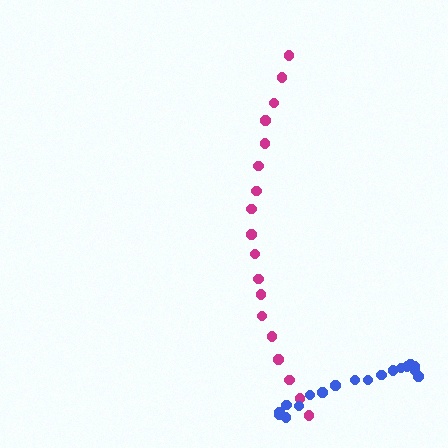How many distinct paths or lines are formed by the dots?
There are 2 distinct paths.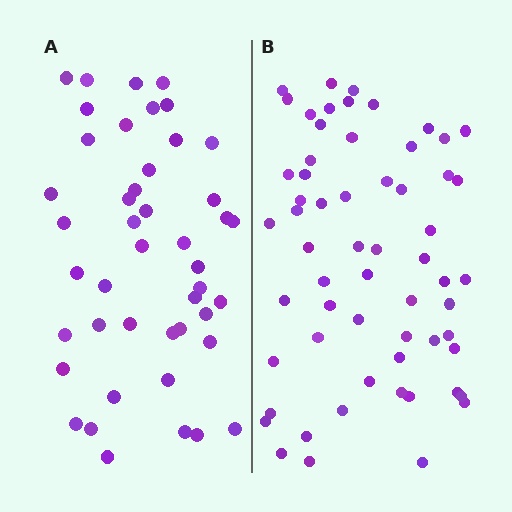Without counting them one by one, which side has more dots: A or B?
Region B (the right region) has more dots.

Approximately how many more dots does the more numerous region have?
Region B has approximately 15 more dots than region A.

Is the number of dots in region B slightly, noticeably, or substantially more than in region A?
Region B has noticeably more, but not dramatically so. The ratio is roughly 1.3 to 1.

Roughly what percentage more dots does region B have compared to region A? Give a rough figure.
About 35% more.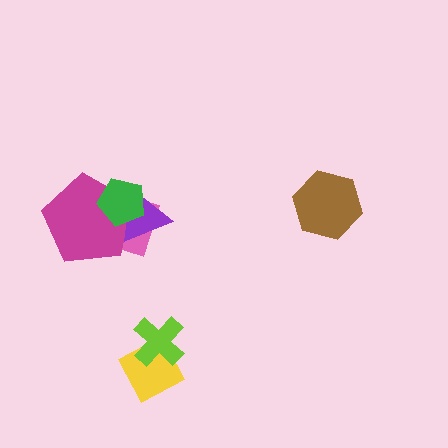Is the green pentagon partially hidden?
No, no other shape covers it.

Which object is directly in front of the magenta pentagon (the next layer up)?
The purple triangle is directly in front of the magenta pentagon.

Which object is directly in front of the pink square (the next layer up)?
The magenta pentagon is directly in front of the pink square.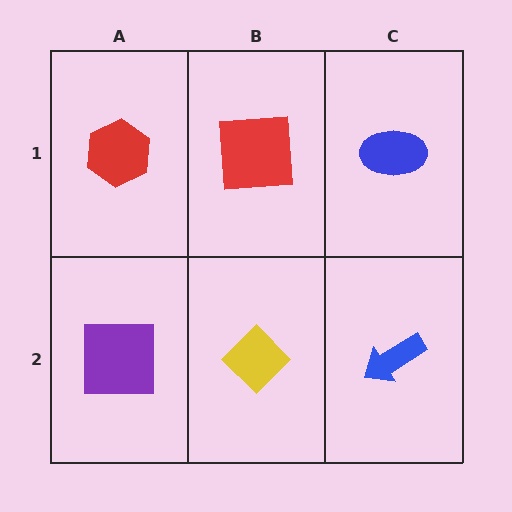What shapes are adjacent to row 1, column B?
A yellow diamond (row 2, column B), a red hexagon (row 1, column A), a blue ellipse (row 1, column C).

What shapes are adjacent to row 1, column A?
A purple square (row 2, column A), a red square (row 1, column B).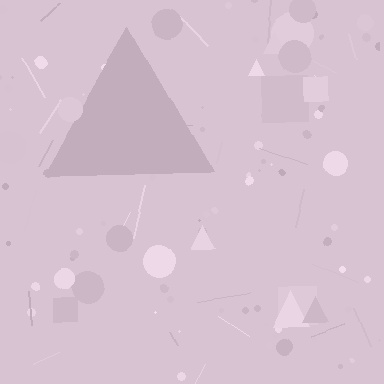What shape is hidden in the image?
A triangle is hidden in the image.